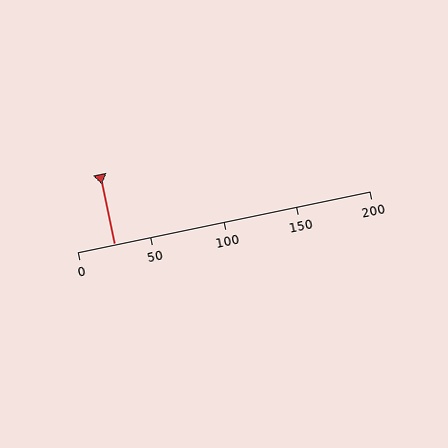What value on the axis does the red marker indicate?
The marker indicates approximately 25.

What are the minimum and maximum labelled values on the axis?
The axis runs from 0 to 200.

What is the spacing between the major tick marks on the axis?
The major ticks are spaced 50 apart.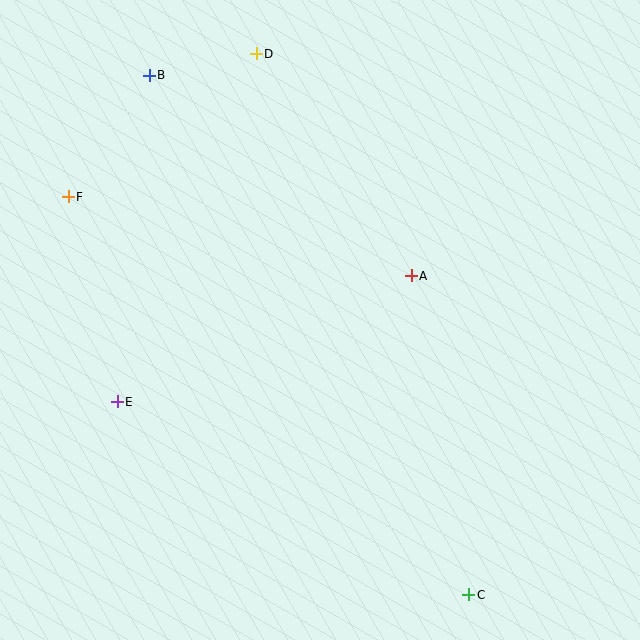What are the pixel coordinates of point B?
Point B is at (149, 75).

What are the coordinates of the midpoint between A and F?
The midpoint between A and F is at (240, 236).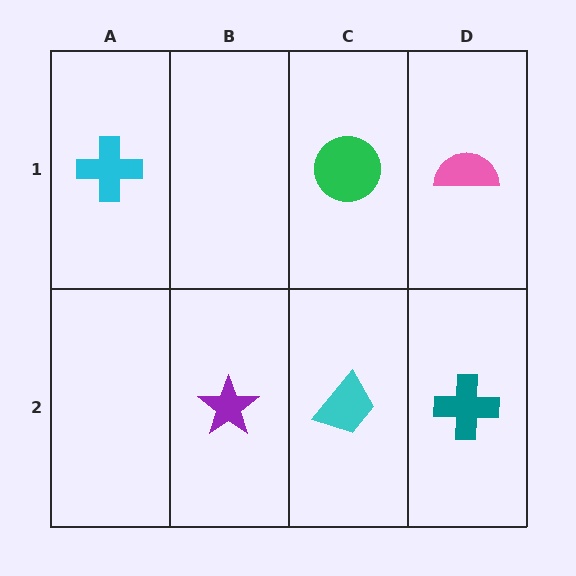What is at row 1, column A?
A cyan cross.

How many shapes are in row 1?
3 shapes.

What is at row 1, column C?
A green circle.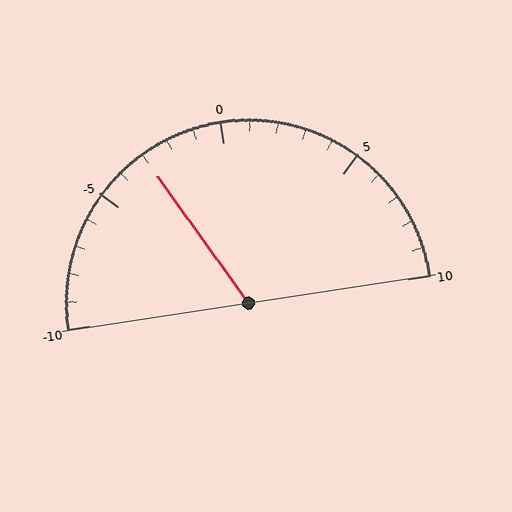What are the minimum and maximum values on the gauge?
The gauge ranges from -10 to 10.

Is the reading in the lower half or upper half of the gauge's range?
The reading is in the lower half of the range (-10 to 10).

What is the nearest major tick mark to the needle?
The nearest major tick mark is -5.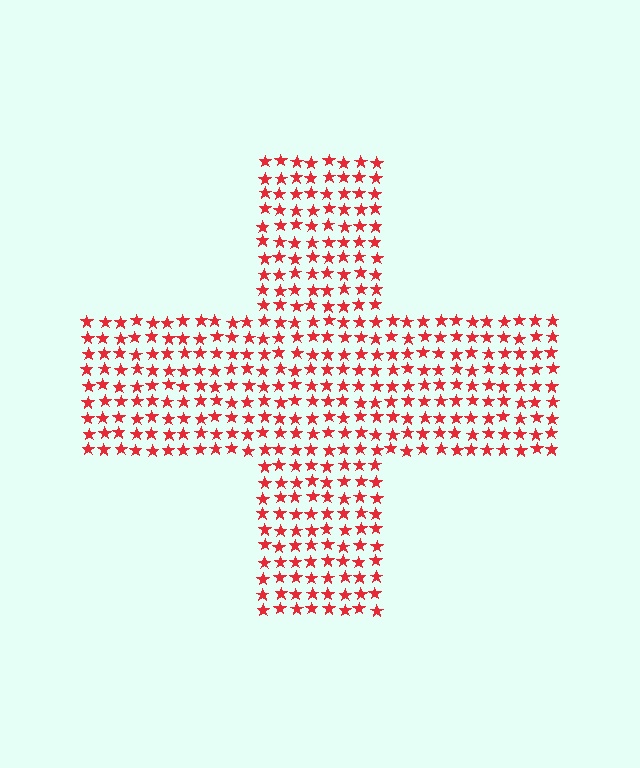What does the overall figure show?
The overall figure shows a cross.